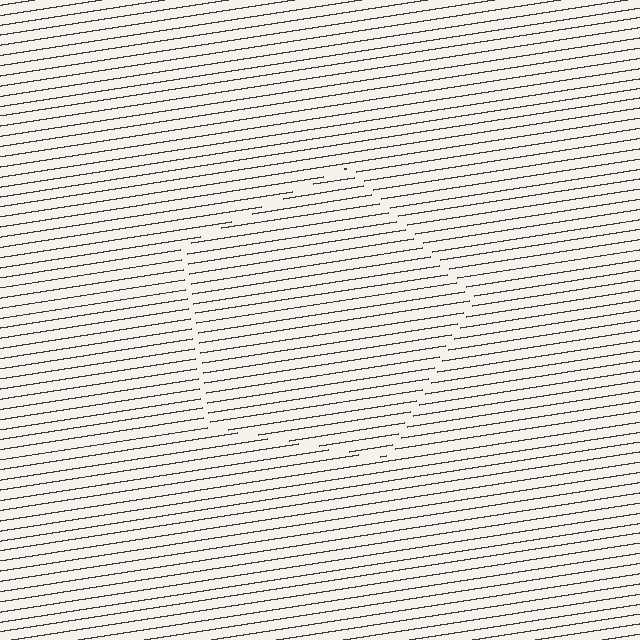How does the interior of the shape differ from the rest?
The interior of the shape contains the same grating, shifted by half a period — the contour is defined by the phase discontinuity where line-ends from the inner and outer gratings abut.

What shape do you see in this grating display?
An illusory pentagon. The interior of the shape contains the same grating, shifted by half a period — the contour is defined by the phase discontinuity where line-ends from the inner and outer gratings abut.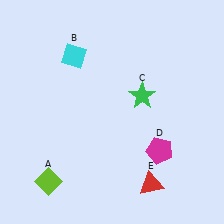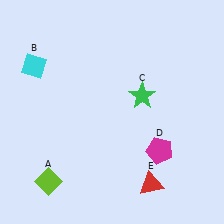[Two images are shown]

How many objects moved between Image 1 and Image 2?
1 object moved between the two images.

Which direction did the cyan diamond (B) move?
The cyan diamond (B) moved left.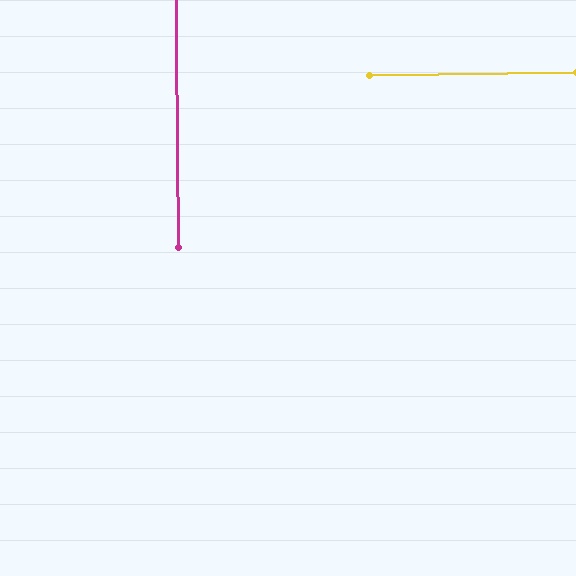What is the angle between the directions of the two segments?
Approximately 89 degrees.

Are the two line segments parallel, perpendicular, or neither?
Perpendicular — they meet at approximately 89°.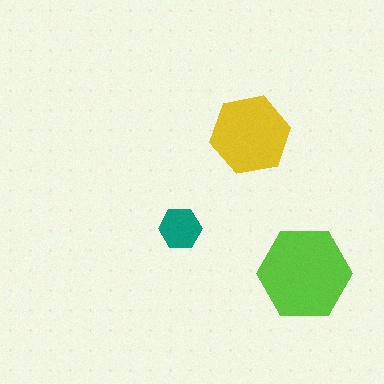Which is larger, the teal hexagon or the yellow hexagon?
The yellow one.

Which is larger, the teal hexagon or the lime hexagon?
The lime one.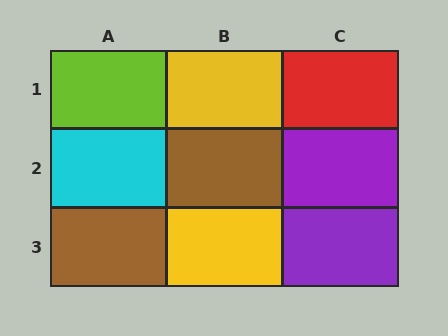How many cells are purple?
2 cells are purple.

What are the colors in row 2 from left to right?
Cyan, brown, purple.